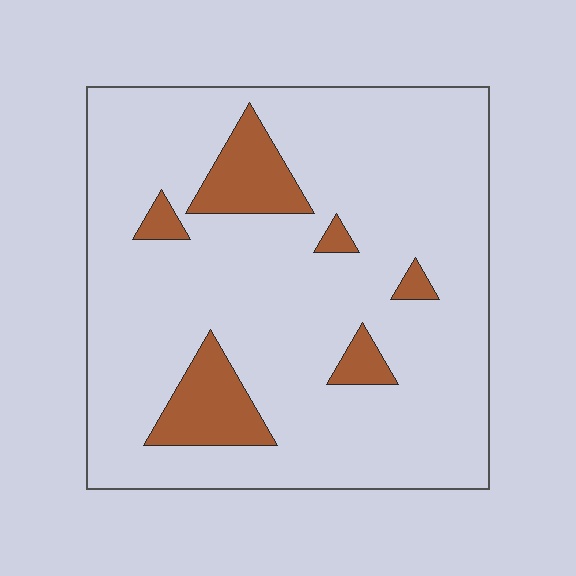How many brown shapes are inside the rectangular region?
6.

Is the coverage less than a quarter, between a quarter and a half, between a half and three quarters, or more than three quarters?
Less than a quarter.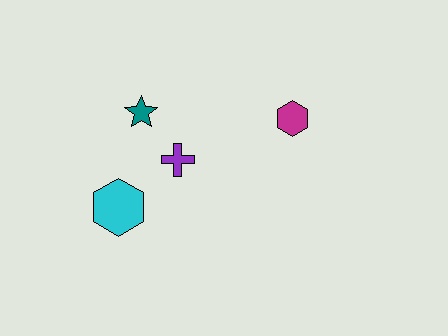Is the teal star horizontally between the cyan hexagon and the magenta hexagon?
Yes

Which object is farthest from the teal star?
The magenta hexagon is farthest from the teal star.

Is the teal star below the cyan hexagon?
No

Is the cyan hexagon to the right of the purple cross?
No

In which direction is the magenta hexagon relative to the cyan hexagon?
The magenta hexagon is to the right of the cyan hexagon.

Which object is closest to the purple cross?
The teal star is closest to the purple cross.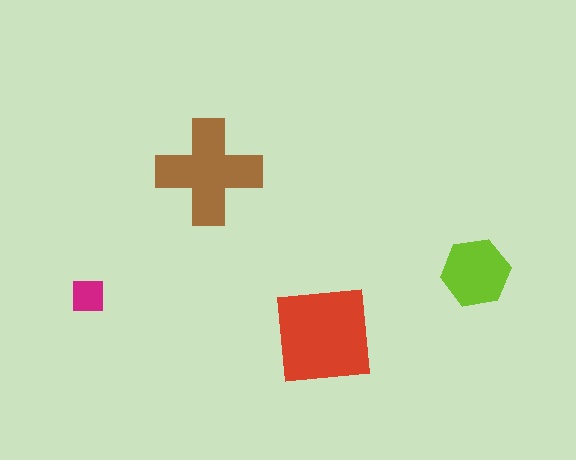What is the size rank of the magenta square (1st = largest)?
4th.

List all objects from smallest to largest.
The magenta square, the lime hexagon, the brown cross, the red square.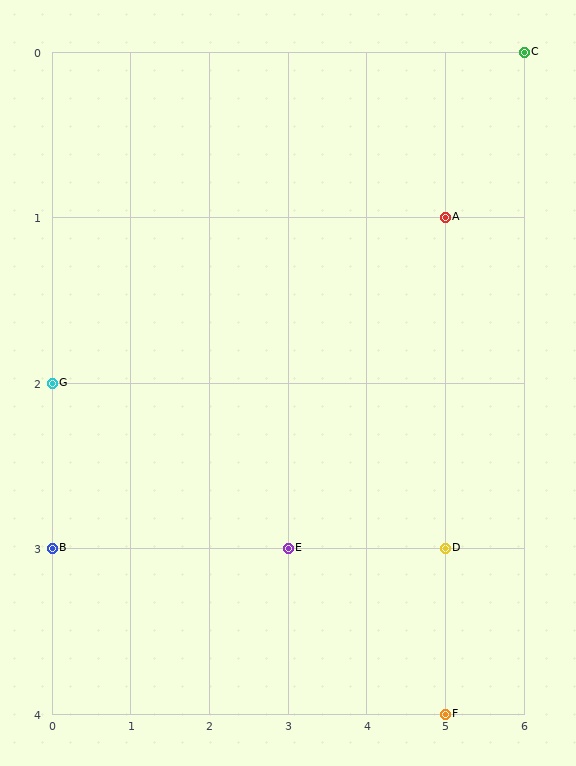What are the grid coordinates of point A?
Point A is at grid coordinates (5, 1).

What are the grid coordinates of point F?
Point F is at grid coordinates (5, 4).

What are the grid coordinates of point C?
Point C is at grid coordinates (6, 0).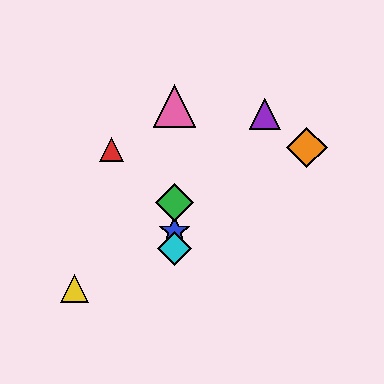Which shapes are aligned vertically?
The blue star, the green diamond, the cyan diamond, the pink triangle are aligned vertically.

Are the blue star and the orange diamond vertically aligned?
No, the blue star is at x≈174 and the orange diamond is at x≈307.